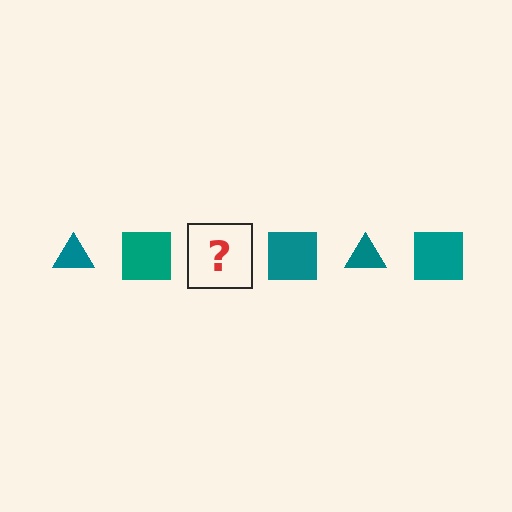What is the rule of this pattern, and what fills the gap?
The rule is that the pattern cycles through triangle, square shapes in teal. The gap should be filled with a teal triangle.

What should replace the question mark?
The question mark should be replaced with a teal triangle.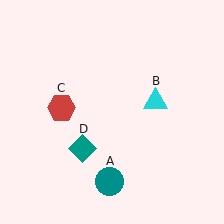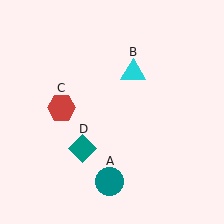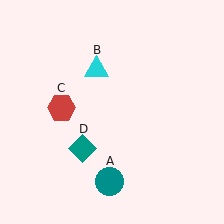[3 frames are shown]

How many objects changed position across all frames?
1 object changed position: cyan triangle (object B).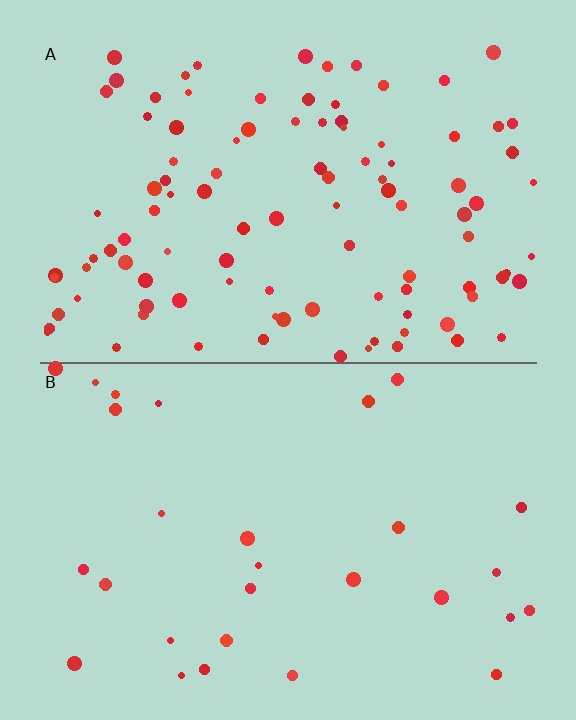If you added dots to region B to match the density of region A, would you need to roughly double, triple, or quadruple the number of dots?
Approximately triple.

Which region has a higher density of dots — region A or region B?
A (the top).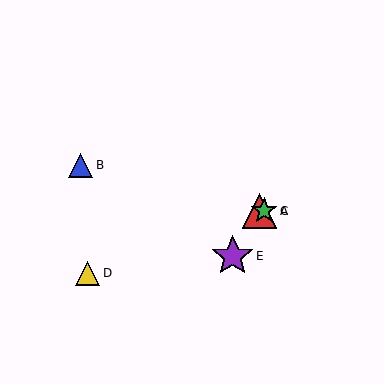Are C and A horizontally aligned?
Yes, both are at y≈211.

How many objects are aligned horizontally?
2 objects (A, C) are aligned horizontally.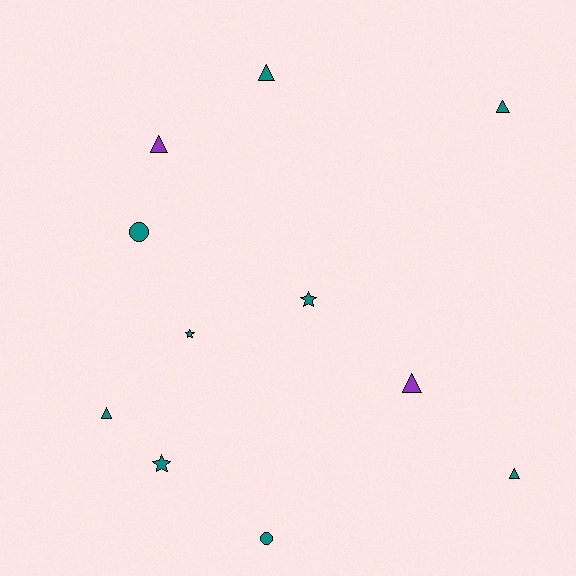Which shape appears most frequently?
Triangle, with 6 objects.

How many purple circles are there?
There are no purple circles.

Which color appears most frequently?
Teal, with 9 objects.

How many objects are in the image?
There are 11 objects.